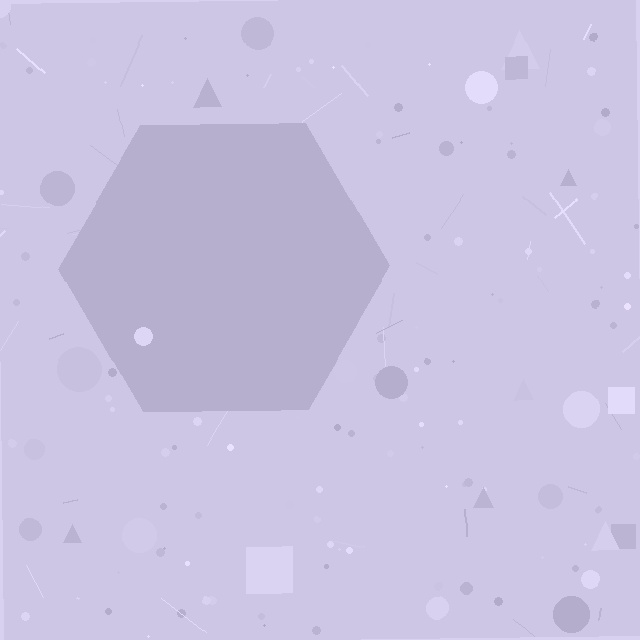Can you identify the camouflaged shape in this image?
The camouflaged shape is a hexagon.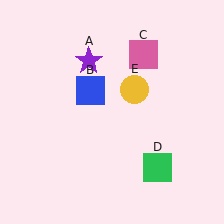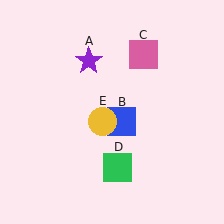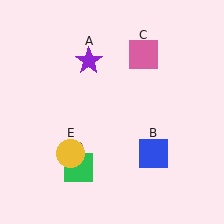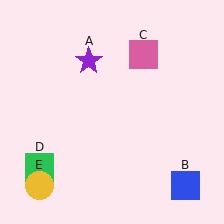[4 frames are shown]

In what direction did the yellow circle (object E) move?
The yellow circle (object E) moved down and to the left.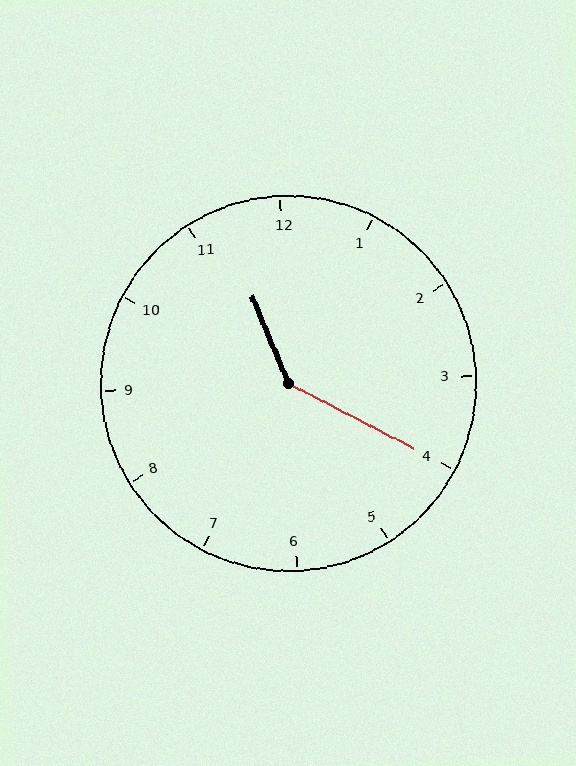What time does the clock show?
11:20.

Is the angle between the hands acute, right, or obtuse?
It is obtuse.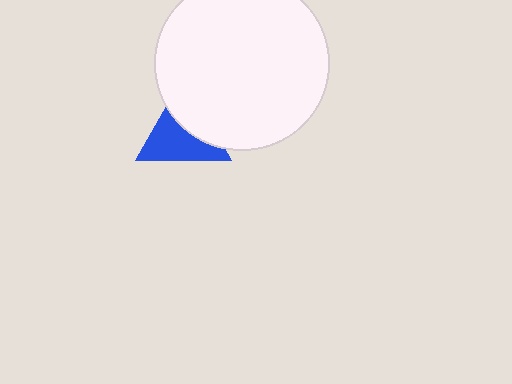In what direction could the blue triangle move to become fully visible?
The blue triangle could move toward the lower-left. That would shift it out from behind the white circle entirely.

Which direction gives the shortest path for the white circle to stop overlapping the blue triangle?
Moving toward the upper-right gives the shortest separation.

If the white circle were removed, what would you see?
You would see the complete blue triangle.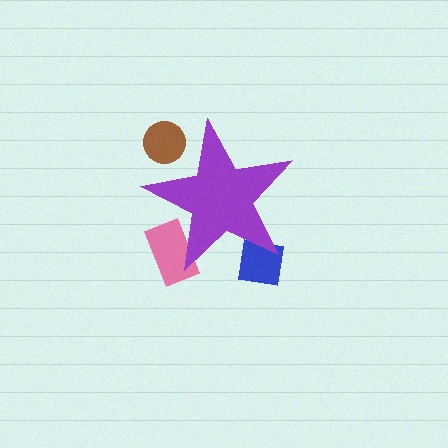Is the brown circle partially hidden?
Yes, the brown circle is partially hidden behind the purple star.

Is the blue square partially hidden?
Yes, the blue square is partially hidden behind the purple star.